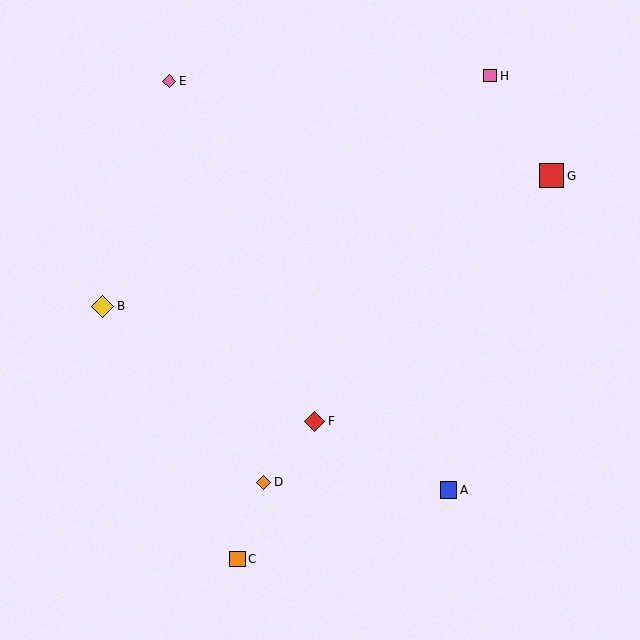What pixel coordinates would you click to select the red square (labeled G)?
Click at (551, 176) to select the red square G.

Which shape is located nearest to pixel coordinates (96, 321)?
The yellow diamond (labeled B) at (103, 306) is nearest to that location.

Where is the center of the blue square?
The center of the blue square is at (449, 490).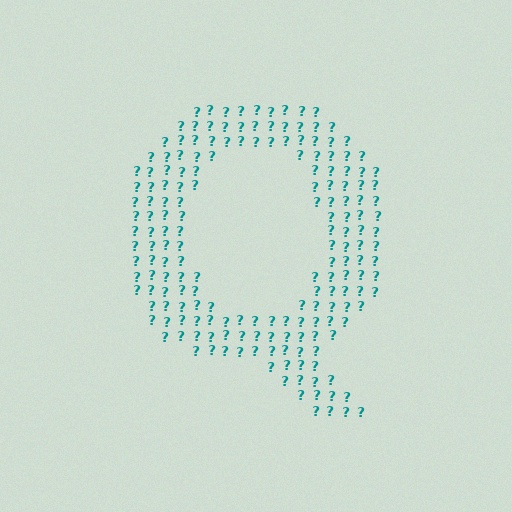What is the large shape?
The large shape is the letter Q.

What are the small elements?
The small elements are question marks.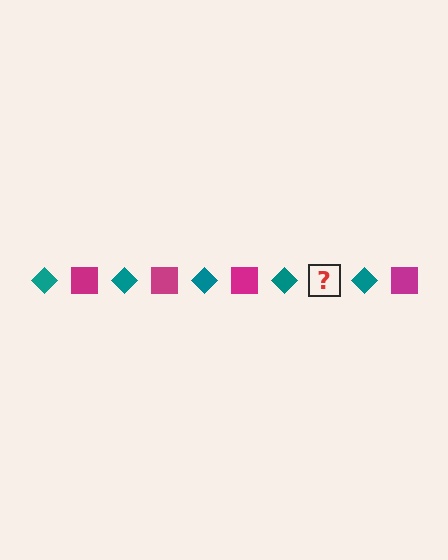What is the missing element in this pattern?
The missing element is a magenta square.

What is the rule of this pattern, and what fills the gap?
The rule is that the pattern alternates between teal diamond and magenta square. The gap should be filled with a magenta square.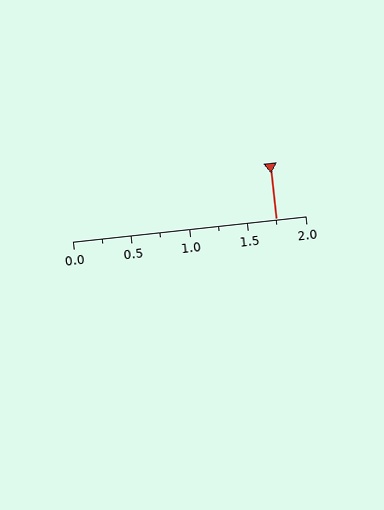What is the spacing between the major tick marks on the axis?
The major ticks are spaced 0.5 apart.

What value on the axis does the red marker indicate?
The marker indicates approximately 1.75.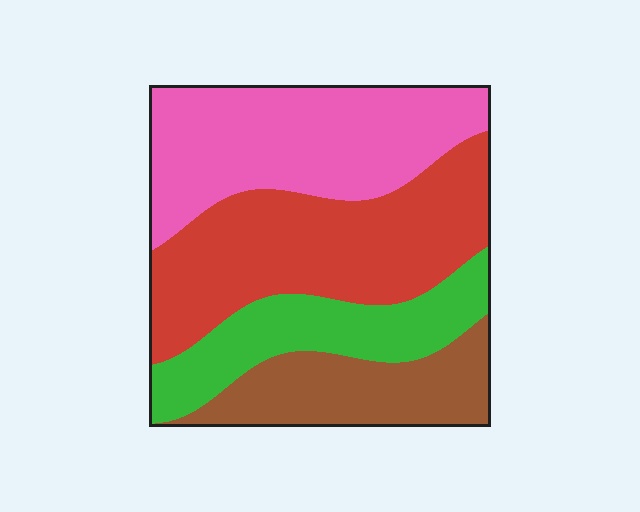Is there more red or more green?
Red.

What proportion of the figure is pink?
Pink takes up about one third (1/3) of the figure.